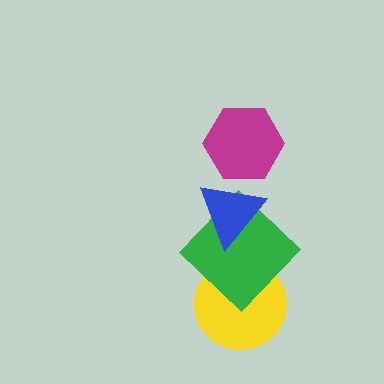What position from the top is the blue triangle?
The blue triangle is 2nd from the top.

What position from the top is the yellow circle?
The yellow circle is 4th from the top.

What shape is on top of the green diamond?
The blue triangle is on top of the green diamond.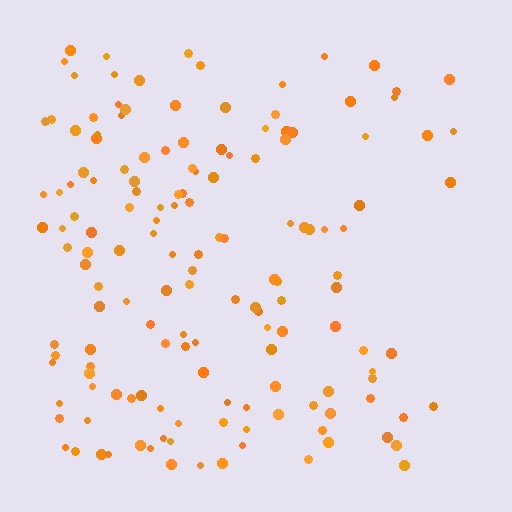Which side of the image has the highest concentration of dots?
The left.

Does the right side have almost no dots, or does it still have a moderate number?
Still a moderate number, just noticeably fewer than the left.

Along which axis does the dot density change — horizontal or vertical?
Horizontal.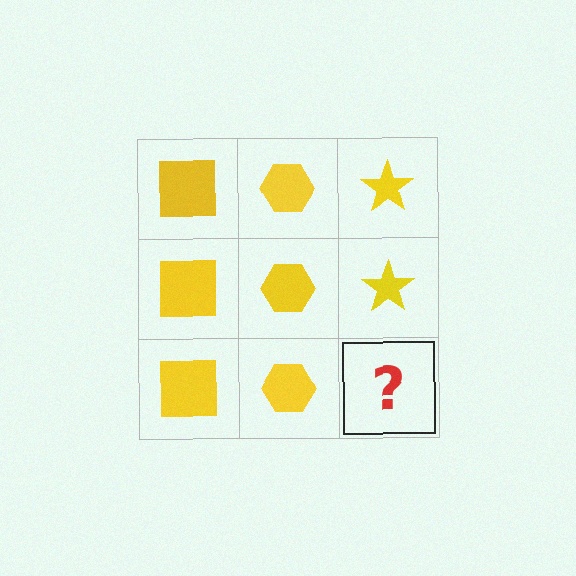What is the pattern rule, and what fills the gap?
The rule is that each column has a consistent shape. The gap should be filled with a yellow star.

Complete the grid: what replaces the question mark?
The question mark should be replaced with a yellow star.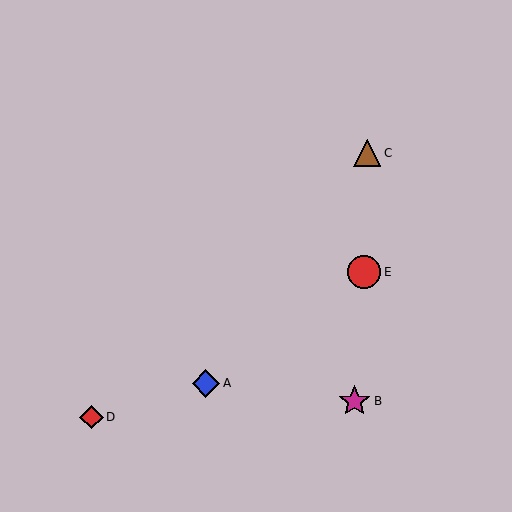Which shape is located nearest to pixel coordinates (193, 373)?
The blue diamond (labeled A) at (206, 383) is nearest to that location.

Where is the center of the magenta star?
The center of the magenta star is at (355, 401).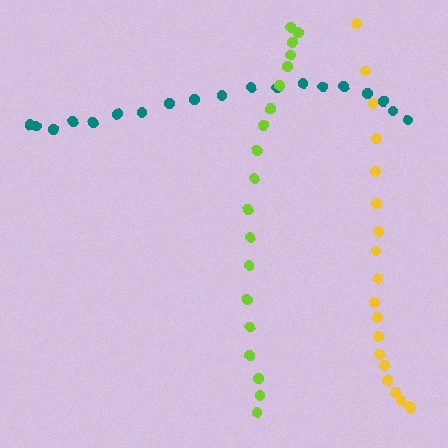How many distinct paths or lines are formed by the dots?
There are 3 distinct paths.